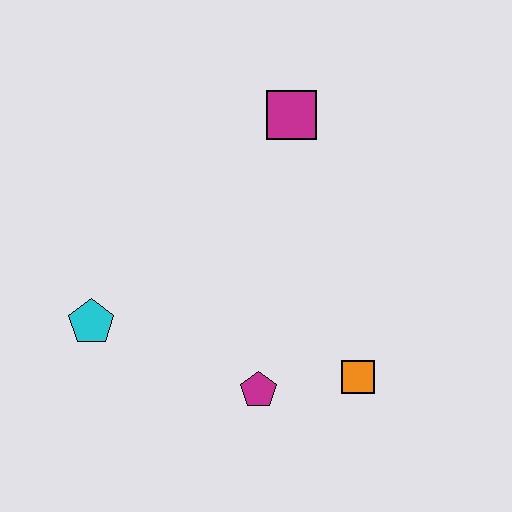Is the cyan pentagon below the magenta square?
Yes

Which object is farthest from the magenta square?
The cyan pentagon is farthest from the magenta square.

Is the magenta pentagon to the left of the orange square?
Yes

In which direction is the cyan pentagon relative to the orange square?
The cyan pentagon is to the left of the orange square.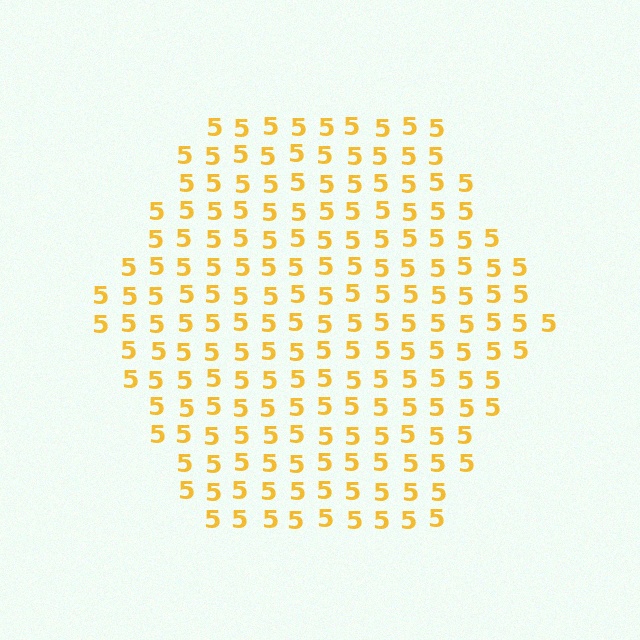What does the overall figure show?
The overall figure shows a hexagon.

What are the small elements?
The small elements are digit 5's.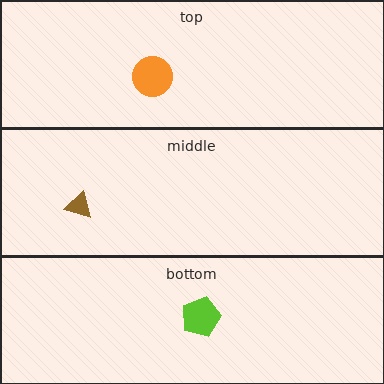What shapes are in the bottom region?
The lime pentagon.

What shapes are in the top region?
The orange circle.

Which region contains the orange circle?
The top region.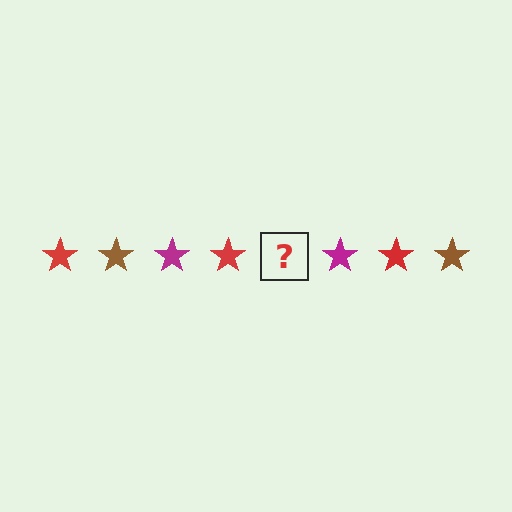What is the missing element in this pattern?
The missing element is a brown star.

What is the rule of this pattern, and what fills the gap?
The rule is that the pattern cycles through red, brown, magenta stars. The gap should be filled with a brown star.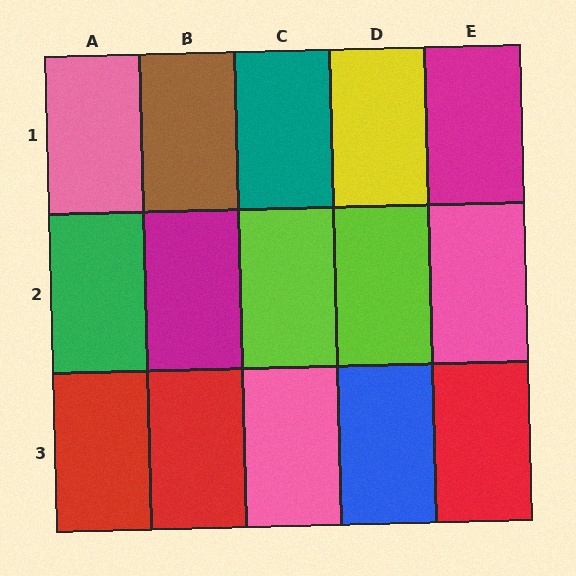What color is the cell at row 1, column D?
Yellow.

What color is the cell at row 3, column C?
Pink.